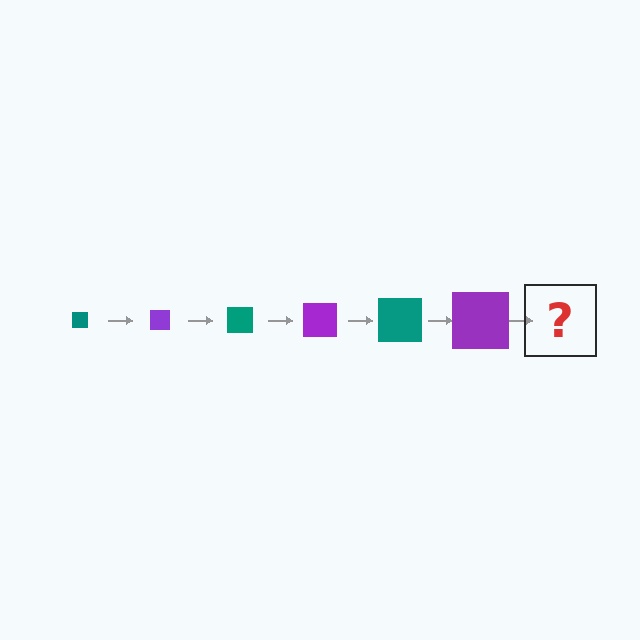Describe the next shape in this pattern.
It should be a teal square, larger than the previous one.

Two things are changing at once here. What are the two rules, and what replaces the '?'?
The two rules are that the square grows larger each step and the color cycles through teal and purple. The '?' should be a teal square, larger than the previous one.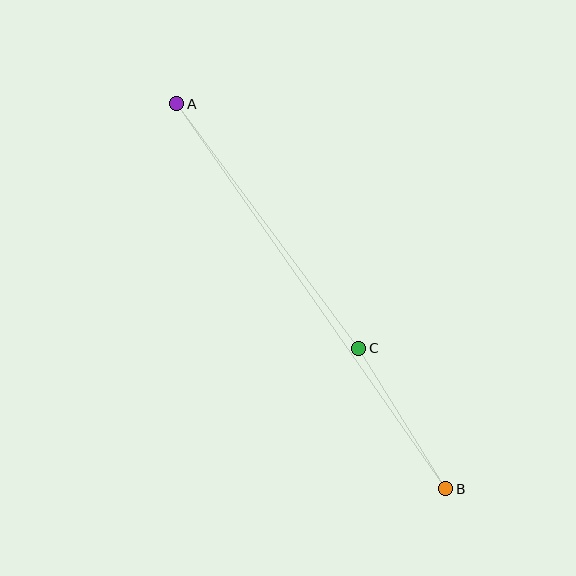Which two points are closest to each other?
Points B and C are closest to each other.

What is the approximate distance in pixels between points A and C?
The distance between A and C is approximately 305 pixels.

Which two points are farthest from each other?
Points A and B are farthest from each other.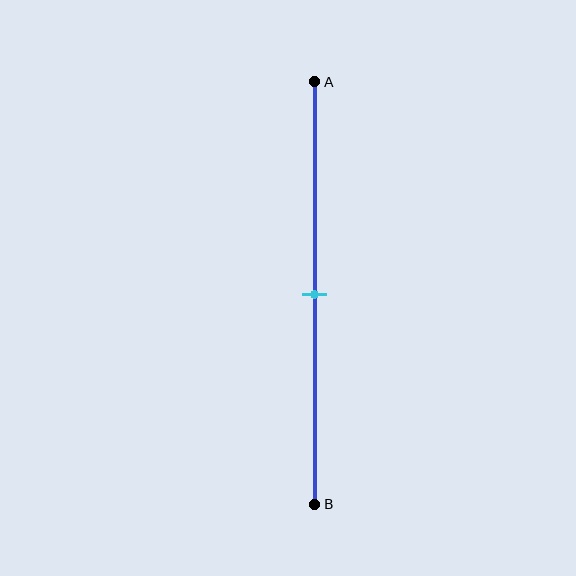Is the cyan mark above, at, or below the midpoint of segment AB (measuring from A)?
The cyan mark is approximately at the midpoint of segment AB.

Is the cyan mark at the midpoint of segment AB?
Yes, the mark is approximately at the midpoint.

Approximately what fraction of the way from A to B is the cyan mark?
The cyan mark is approximately 50% of the way from A to B.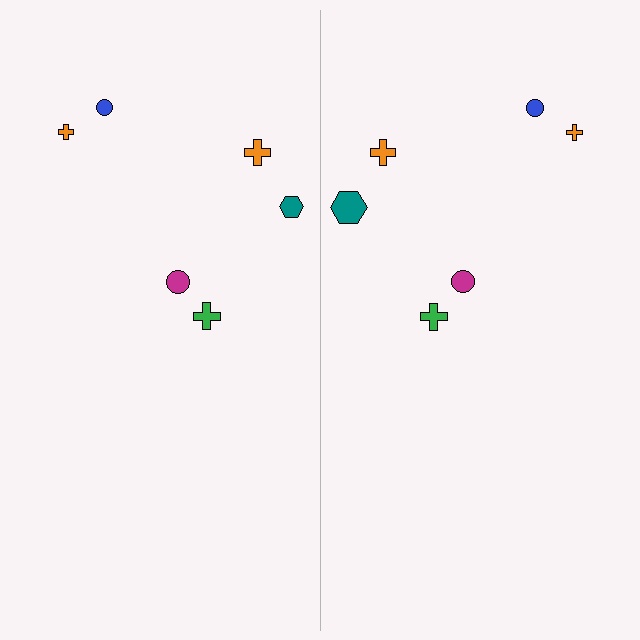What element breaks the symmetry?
The teal hexagon on the right side has a different size than its mirror counterpart.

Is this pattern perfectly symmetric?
No, the pattern is not perfectly symmetric. The teal hexagon on the right side has a different size than its mirror counterpart.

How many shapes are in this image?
There are 12 shapes in this image.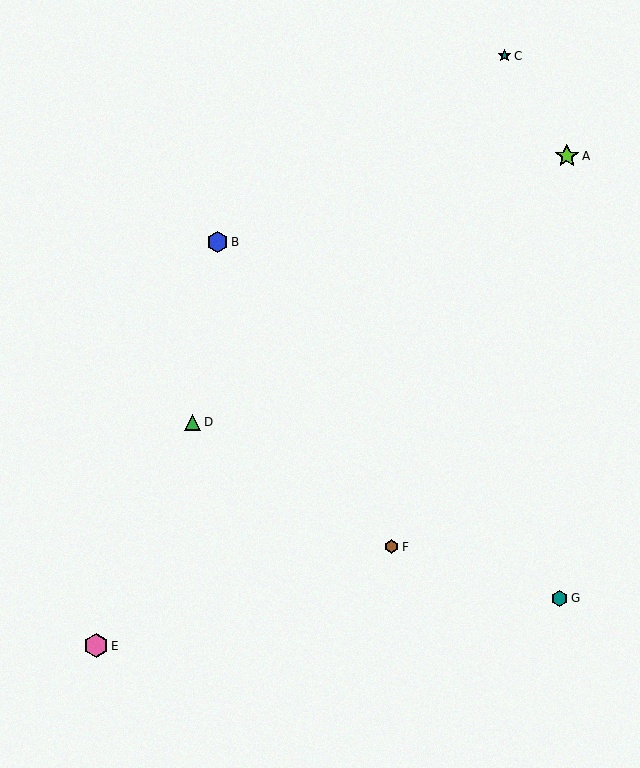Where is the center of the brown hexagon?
The center of the brown hexagon is at (392, 547).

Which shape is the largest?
The pink hexagon (labeled E) is the largest.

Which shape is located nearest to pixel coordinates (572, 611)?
The teal hexagon (labeled G) at (559, 598) is nearest to that location.